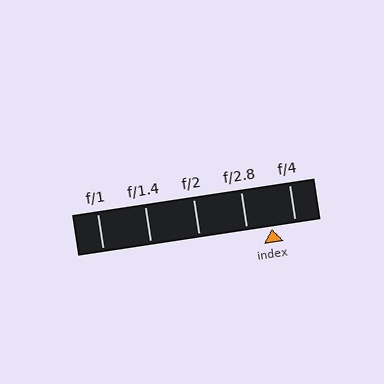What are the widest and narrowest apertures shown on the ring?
The widest aperture shown is f/1 and the narrowest is f/4.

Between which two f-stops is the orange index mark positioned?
The index mark is between f/2.8 and f/4.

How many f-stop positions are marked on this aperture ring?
There are 5 f-stop positions marked.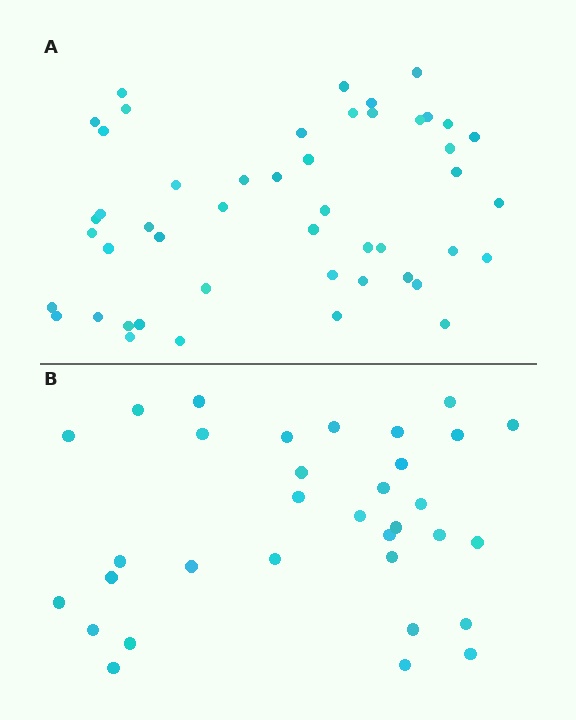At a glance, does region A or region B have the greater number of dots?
Region A (the top region) has more dots.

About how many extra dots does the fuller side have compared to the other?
Region A has approximately 15 more dots than region B.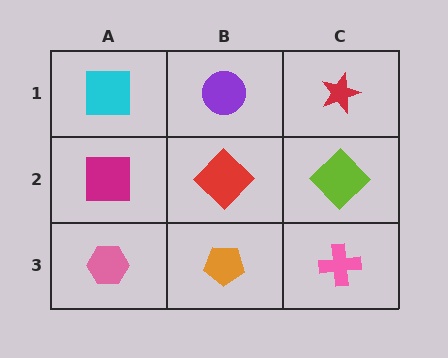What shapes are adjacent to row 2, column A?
A cyan square (row 1, column A), a pink hexagon (row 3, column A), a red diamond (row 2, column B).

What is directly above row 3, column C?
A lime diamond.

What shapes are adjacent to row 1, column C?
A lime diamond (row 2, column C), a purple circle (row 1, column B).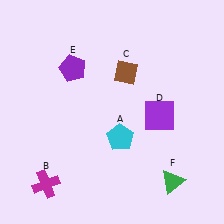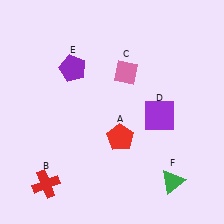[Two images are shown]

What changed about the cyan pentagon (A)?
In Image 1, A is cyan. In Image 2, it changed to red.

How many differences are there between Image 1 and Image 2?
There are 3 differences between the two images.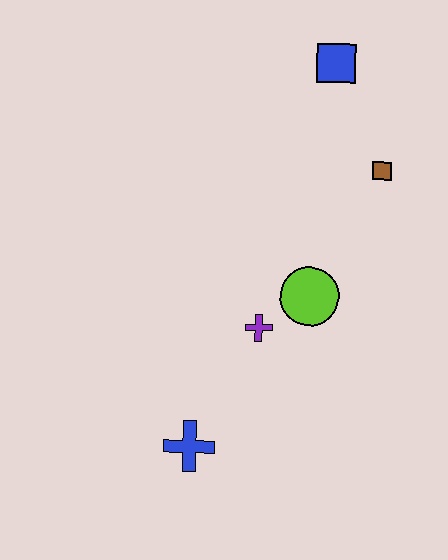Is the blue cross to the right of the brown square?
No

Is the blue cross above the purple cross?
No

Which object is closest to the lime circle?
The purple cross is closest to the lime circle.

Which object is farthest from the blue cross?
The blue square is farthest from the blue cross.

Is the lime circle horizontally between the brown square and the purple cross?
Yes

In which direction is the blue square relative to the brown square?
The blue square is above the brown square.